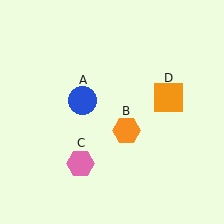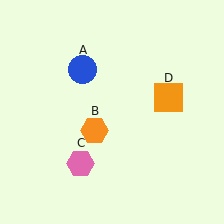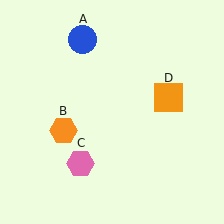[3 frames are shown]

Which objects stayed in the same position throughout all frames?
Pink hexagon (object C) and orange square (object D) remained stationary.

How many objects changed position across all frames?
2 objects changed position: blue circle (object A), orange hexagon (object B).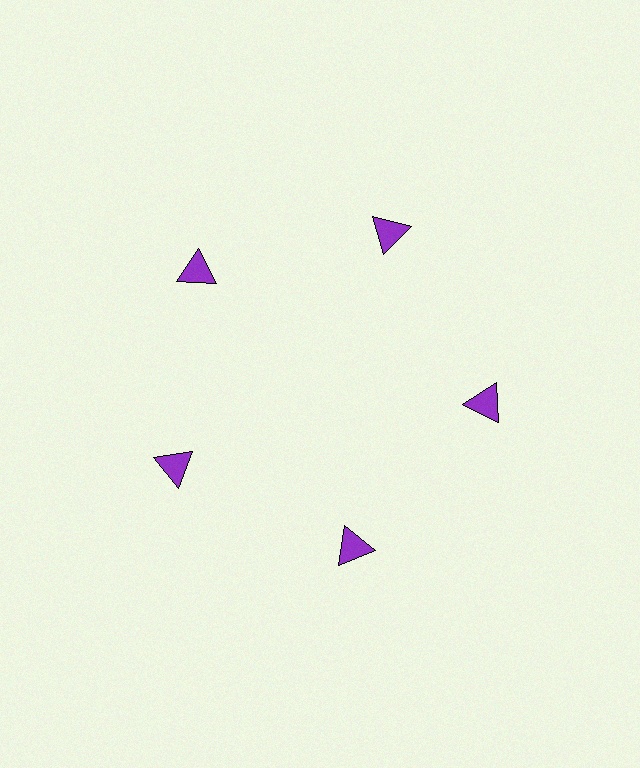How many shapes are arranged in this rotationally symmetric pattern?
There are 5 shapes, arranged in 5 groups of 1.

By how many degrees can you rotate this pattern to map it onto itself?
The pattern maps onto itself every 72 degrees of rotation.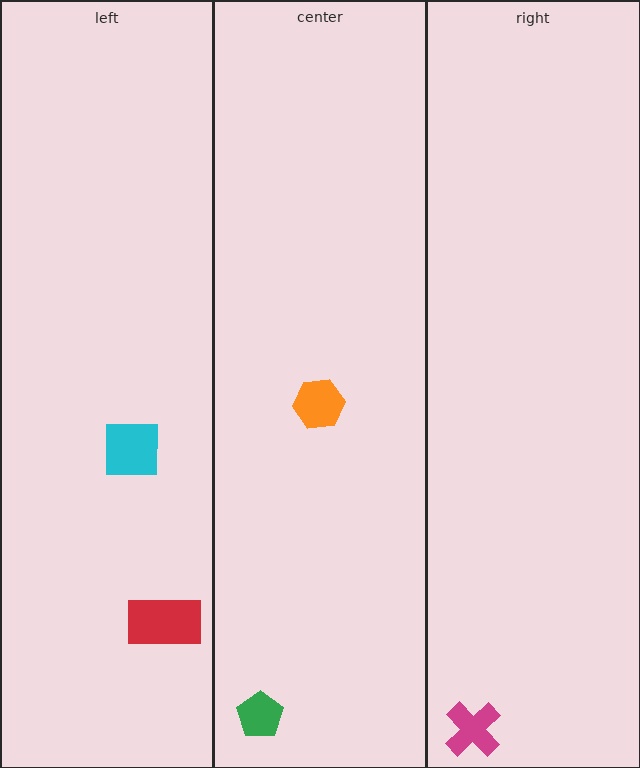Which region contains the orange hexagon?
The center region.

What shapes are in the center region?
The green pentagon, the orange hexagon.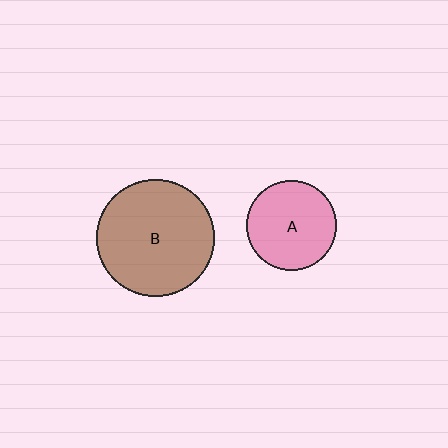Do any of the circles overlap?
No, none of the circles overlap.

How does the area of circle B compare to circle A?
Approximately 1.7 times.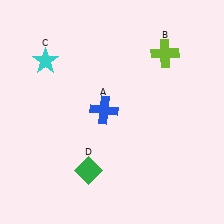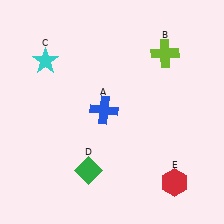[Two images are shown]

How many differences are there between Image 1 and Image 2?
There is 1 difference between the two images.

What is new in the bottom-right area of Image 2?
A red hexagon (E) was added in the bottom-right area of Image 2.